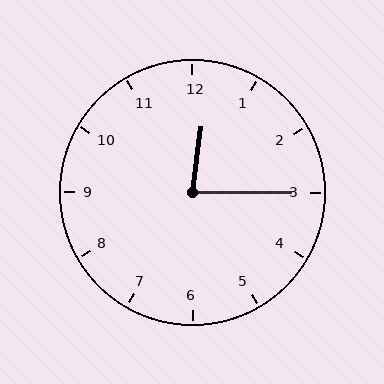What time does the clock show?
12:15.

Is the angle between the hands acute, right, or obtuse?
It is acute.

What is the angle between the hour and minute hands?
Approximately 82 degrees.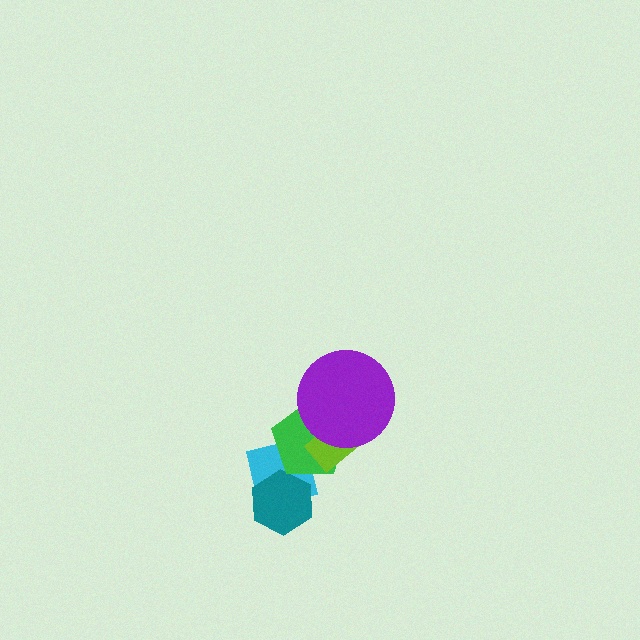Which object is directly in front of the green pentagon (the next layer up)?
The lime rectangle is directly in front of the green pentagon.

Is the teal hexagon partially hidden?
No, no other shape covers it.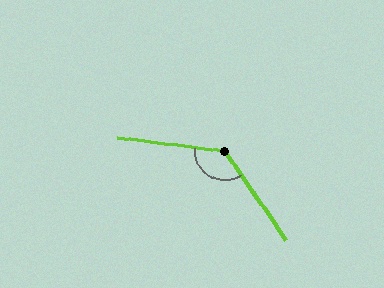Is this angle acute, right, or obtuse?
It is obtuse.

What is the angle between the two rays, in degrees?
Approximately 132 degrees.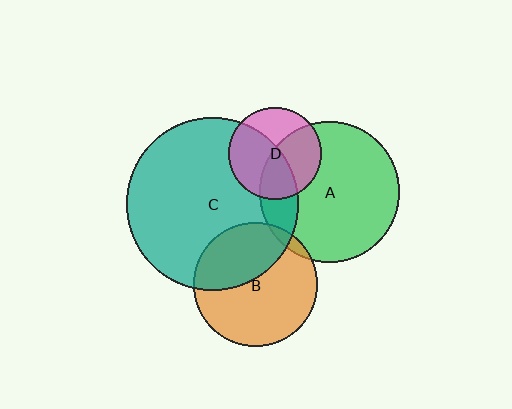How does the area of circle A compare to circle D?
Approximately 2.3 times.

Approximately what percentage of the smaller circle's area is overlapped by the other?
Approximately 50%.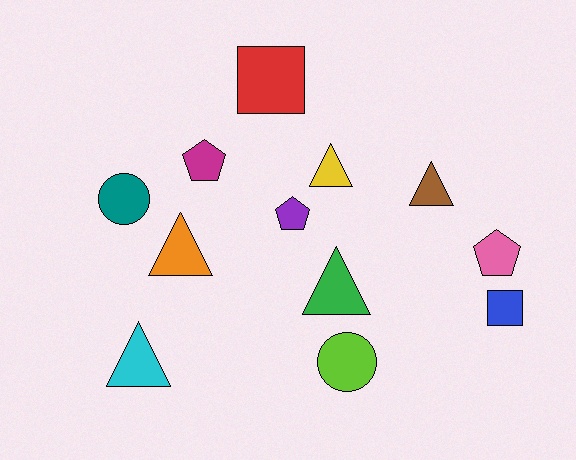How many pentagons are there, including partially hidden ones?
There are 3 pentagons.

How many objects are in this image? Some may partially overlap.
There are 12 objects.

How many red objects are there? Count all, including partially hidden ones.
There is 1 red object.